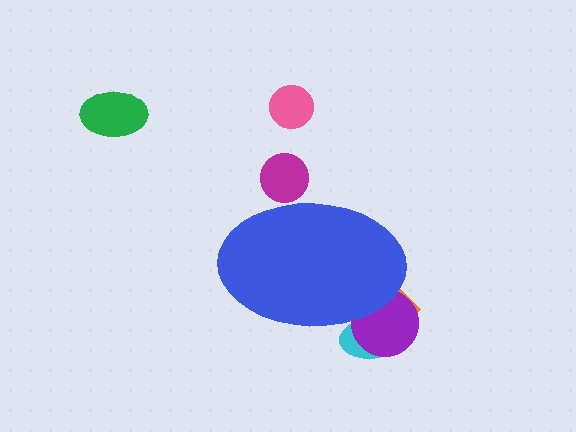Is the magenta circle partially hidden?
Yes, the magenta circle is partially hidden behind the blue ellipse.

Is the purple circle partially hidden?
Yes, the purple circle is partially hidden behind the blue ellipse.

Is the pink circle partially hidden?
No, the pink circle is fully visible.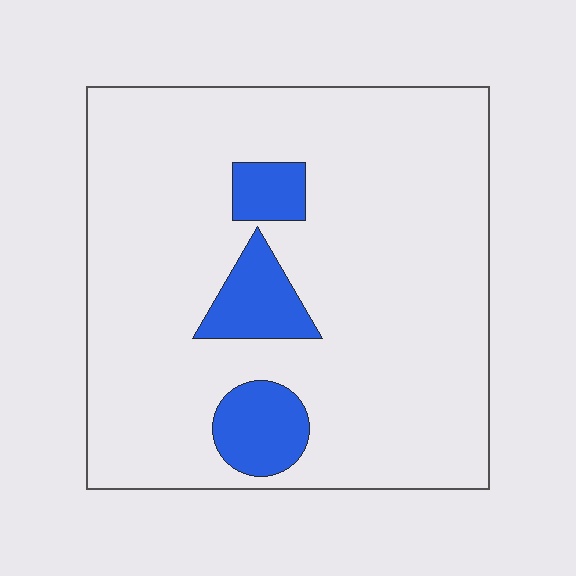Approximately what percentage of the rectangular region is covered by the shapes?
Approximately 10%.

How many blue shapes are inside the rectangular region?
3.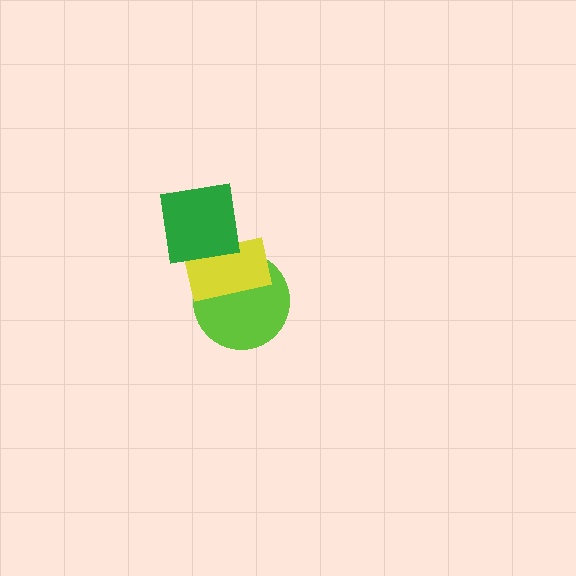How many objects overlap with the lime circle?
1 object overlaps with the lime circle.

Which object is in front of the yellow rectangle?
The green square is in front of the yellow rectangle.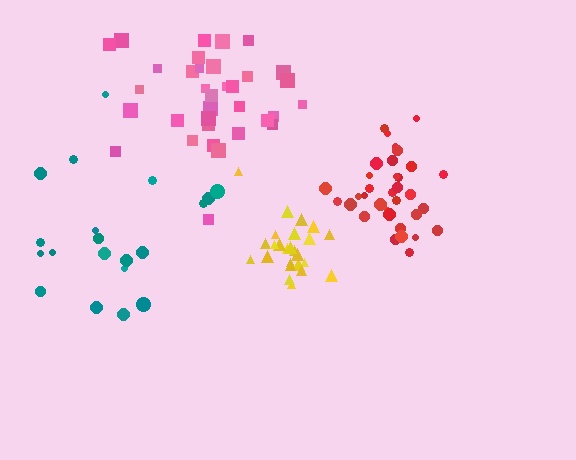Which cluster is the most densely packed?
Yellow.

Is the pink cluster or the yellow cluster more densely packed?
Yellow.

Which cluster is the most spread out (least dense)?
Teal.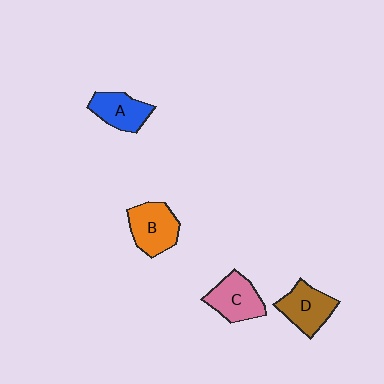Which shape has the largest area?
Shape B (orange).